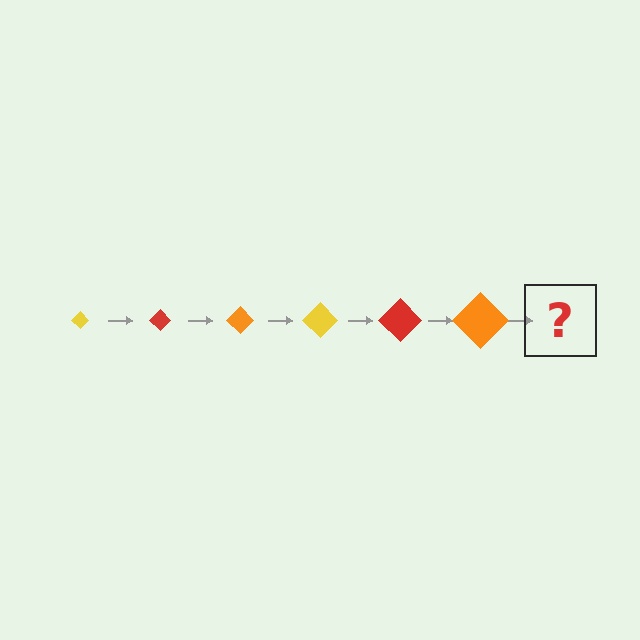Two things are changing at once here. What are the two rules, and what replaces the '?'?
The two rules are that the diamond grows larger each step and the color cycles through yellow, red, and orange. The '?' should be a yellow diamond, larger than the previous one.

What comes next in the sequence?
The next element should be a yellow diamond, larger than the previous one.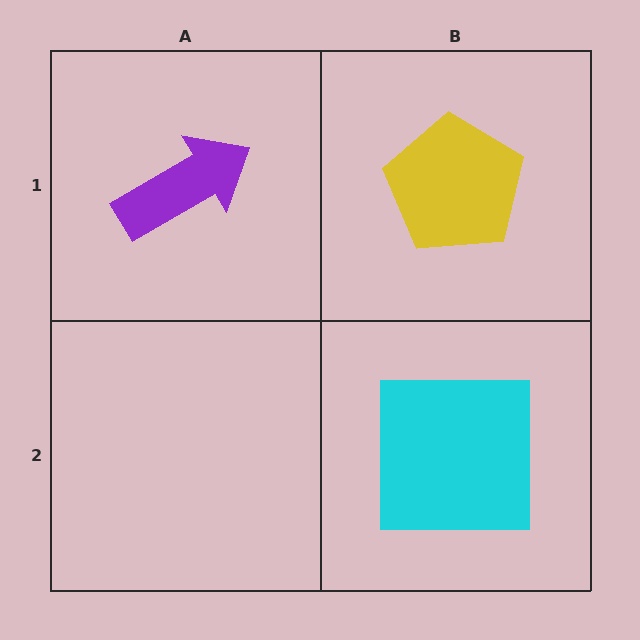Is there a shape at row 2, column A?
No, that cell is empty.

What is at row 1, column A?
A purple arrow.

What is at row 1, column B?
A yellow pentagon.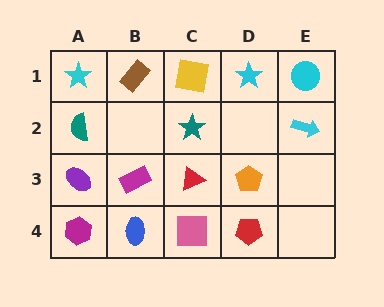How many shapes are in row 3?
4 shapes.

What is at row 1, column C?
A yellow square.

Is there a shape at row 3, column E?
No, that cell is empty.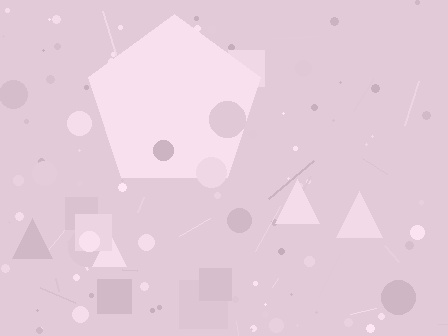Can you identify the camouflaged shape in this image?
The camouflaged shape is a pentagon.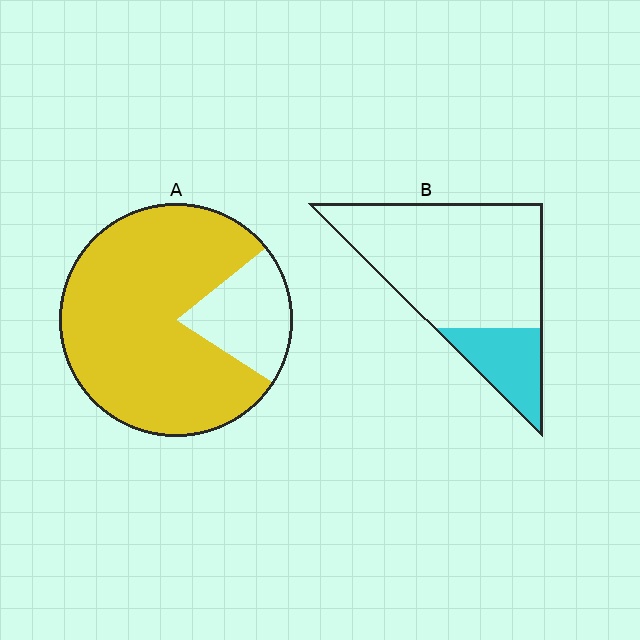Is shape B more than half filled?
No.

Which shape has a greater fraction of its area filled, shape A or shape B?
Shape A.